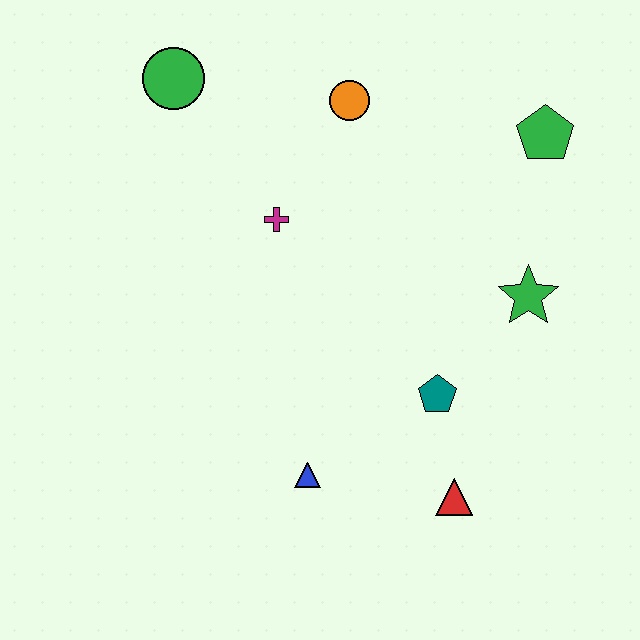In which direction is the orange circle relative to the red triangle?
The orange circle is above the red triangle.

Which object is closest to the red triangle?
The teal pentagon is closest to the red triangle.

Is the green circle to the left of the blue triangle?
Yes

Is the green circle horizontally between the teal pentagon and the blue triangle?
No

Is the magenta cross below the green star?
No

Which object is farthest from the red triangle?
The green circle is farthest from the red triangle.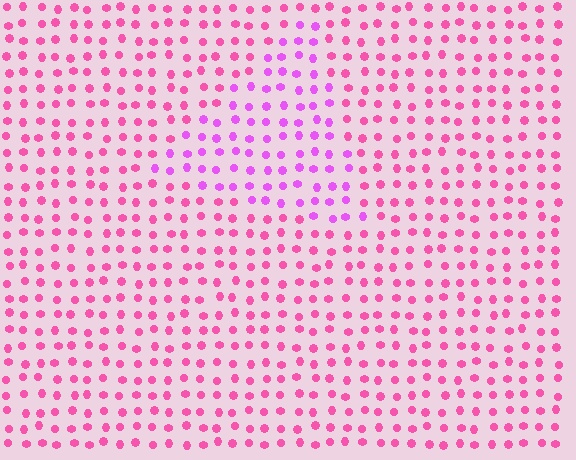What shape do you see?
I see a triangle.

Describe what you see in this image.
The image is filled with small pink elements in a uniform arrangement. A triangle-shaped region is visible where the elements are tinted to a slightly different hue, forming a subtle color boundary.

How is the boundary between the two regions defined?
The boundary is defined purely by a slight shift in hue (about 32 degrees). Spacing, size, and orientation are identical on both sides.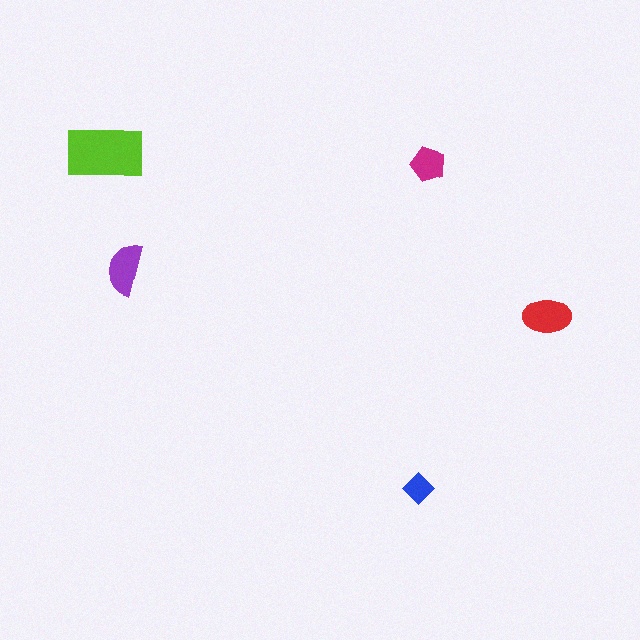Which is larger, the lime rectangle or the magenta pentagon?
The lime rectangle.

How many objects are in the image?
There are 5 objects in the image.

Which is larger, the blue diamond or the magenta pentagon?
The magenta pentagon.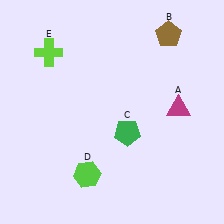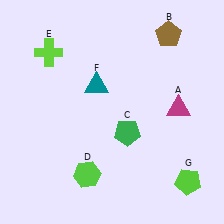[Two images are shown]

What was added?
A teal triangle (F), a lime pentagon (G) were added in Image 2.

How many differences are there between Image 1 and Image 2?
There are 2 differences between the two images.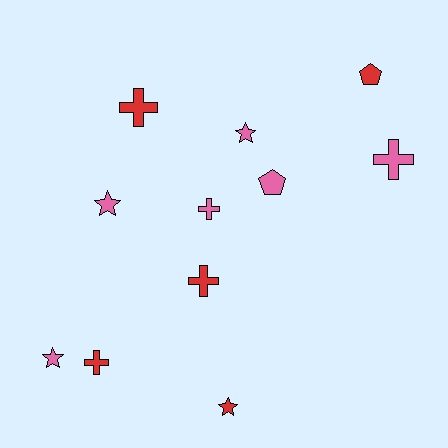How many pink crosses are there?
There are 2 pink crosses.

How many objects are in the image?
There are 11 objects.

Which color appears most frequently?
Pink, with 6 objects.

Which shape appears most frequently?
Cross, with 5 objects.